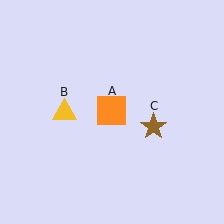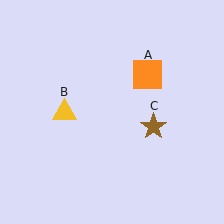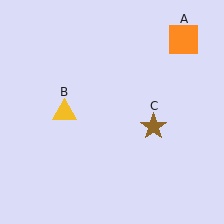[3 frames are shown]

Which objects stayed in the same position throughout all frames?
Yellow triangle (object B) and brown star (object C) remained stationary.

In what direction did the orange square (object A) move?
The orange square (object A) moved up and to the right.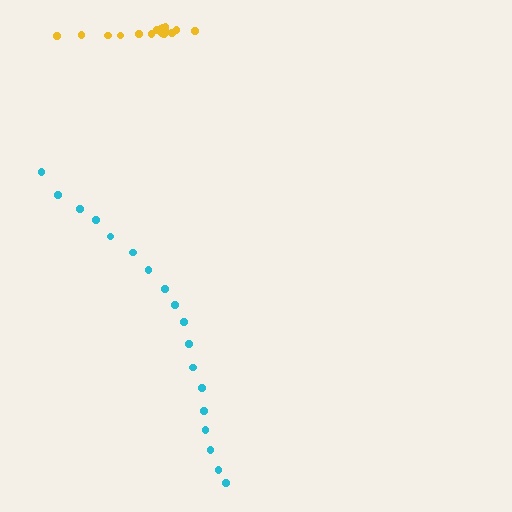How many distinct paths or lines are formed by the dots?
There are 2 distinct paths.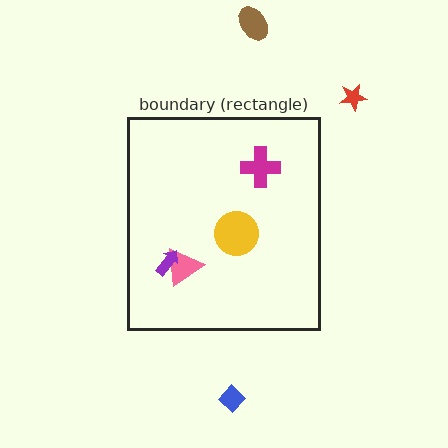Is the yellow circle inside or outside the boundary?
Inside.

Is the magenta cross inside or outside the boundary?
Inside.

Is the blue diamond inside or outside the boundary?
Outside.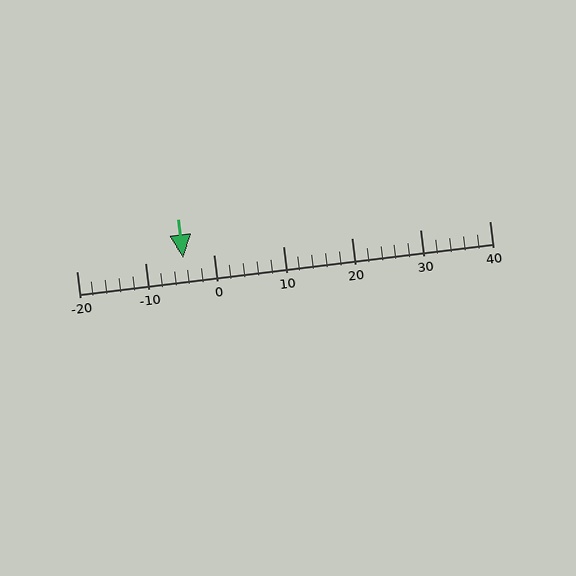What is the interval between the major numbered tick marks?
The major tick marks are spaced 10 units apart.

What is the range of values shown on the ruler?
The ruler shows values from -20 to 40.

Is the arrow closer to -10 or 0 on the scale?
The arrow is closer to 0.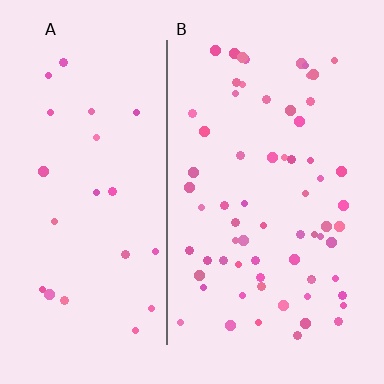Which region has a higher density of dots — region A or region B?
B (the right).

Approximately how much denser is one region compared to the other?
Approximately 2.7× — region B over region A.